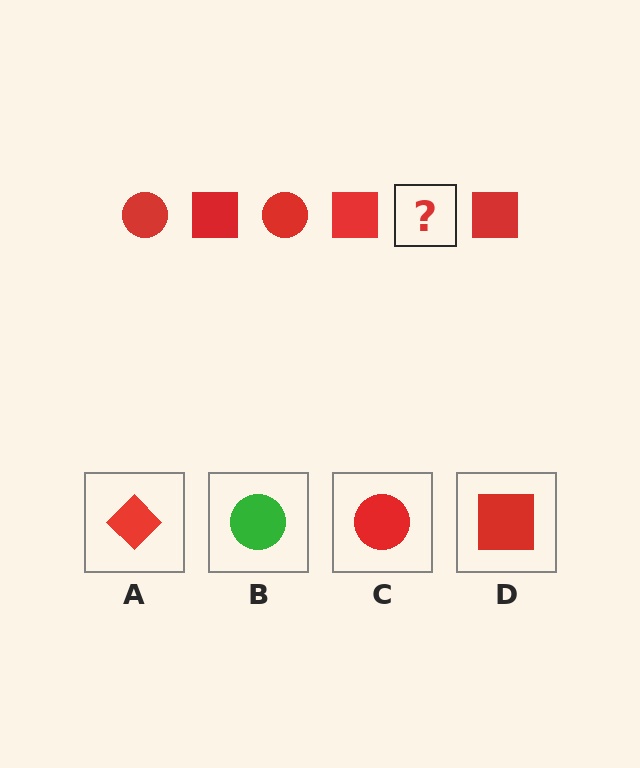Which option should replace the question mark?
Option C.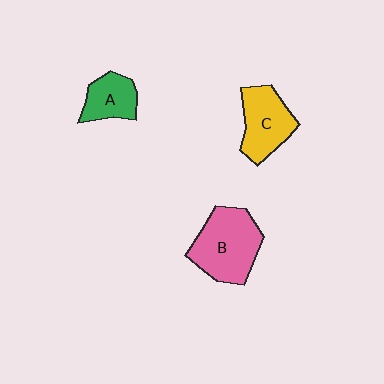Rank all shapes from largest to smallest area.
From largest to smallest: B (pink), C (yellow), A (green).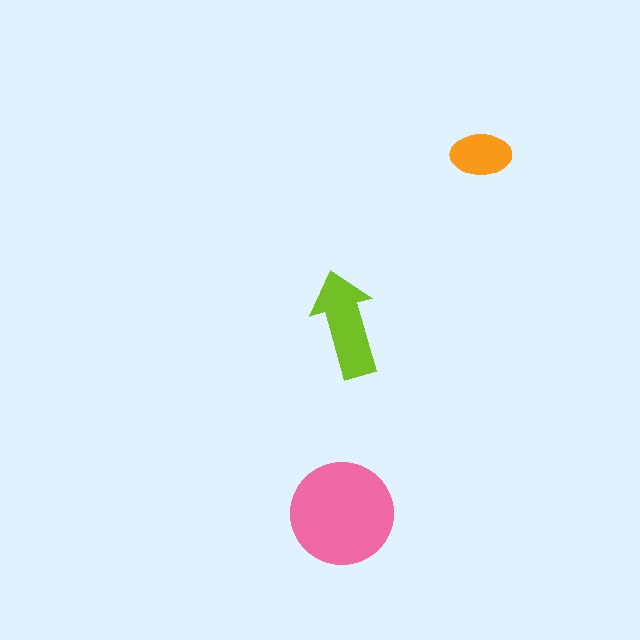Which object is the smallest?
The orange ellipse.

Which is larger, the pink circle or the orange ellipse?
The pink circle.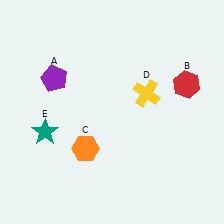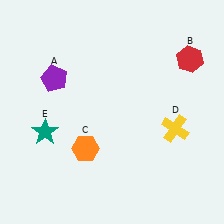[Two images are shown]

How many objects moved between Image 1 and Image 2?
2 objects moved between the two images.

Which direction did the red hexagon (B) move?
The red hexagon (B) moved up.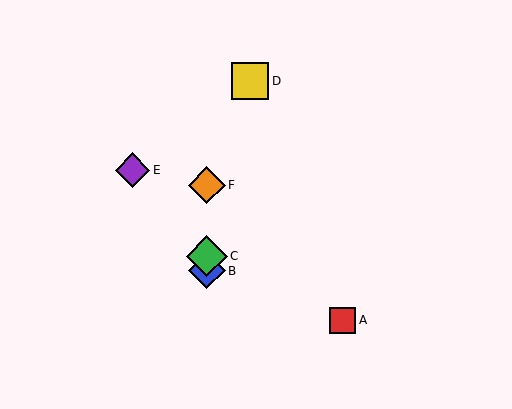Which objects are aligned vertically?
Objects B, C, F are aligned vertically.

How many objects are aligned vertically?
3 objects (B, C, F) are aligned vertically.